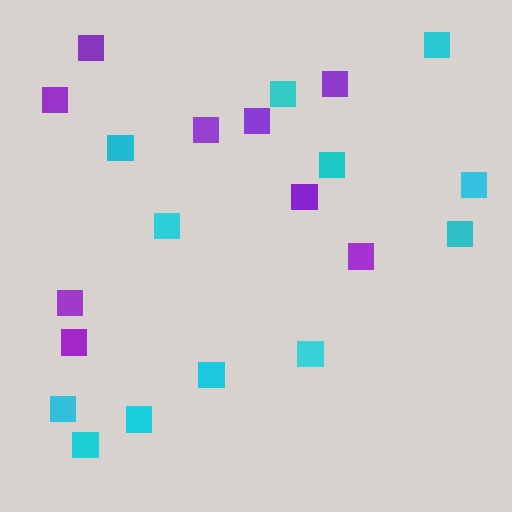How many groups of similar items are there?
There are 2 groups: one group of purple squares (9) and one group of cyan squares (12).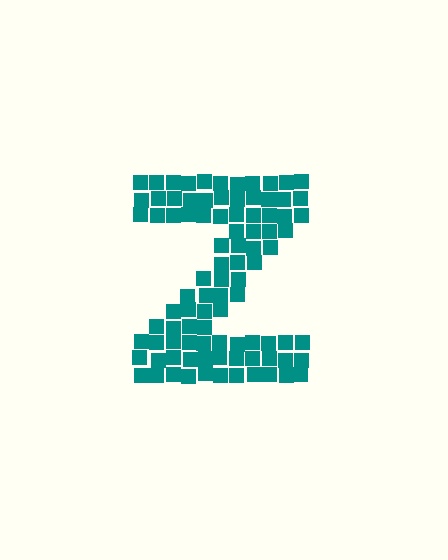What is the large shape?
The large shape is the letter Z.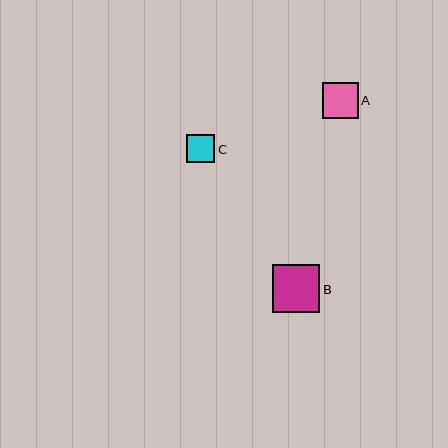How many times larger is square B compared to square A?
Square B is approximately 1.3 times the size of square A.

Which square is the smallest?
Square C is the smallest with a size of approximately 28 pixels.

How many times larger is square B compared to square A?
Square B is approximately 1.3 times the size of square A.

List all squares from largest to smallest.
From largest to smallest: B, A, C.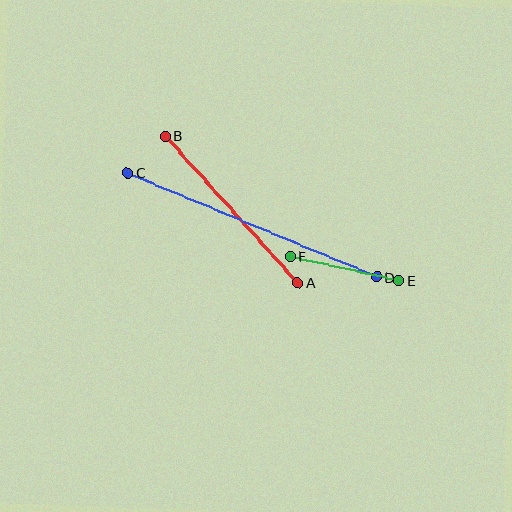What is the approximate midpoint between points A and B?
The midpoint is at approximately (232, 209) pixels.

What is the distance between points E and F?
The distance is approximately 111 pixels.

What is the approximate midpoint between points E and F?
The midpoint is at approximately (345, 268) pixels.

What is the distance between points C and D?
The distance is approximately 270 pixels.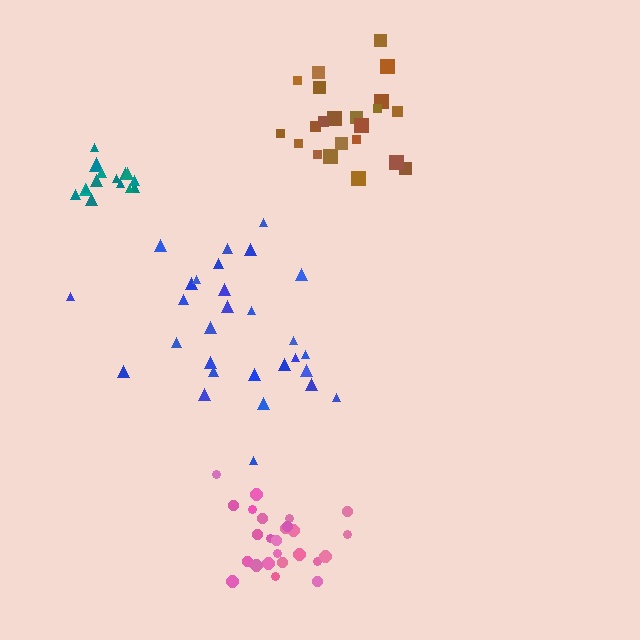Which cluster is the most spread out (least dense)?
Blue.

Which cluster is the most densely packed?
Teal.